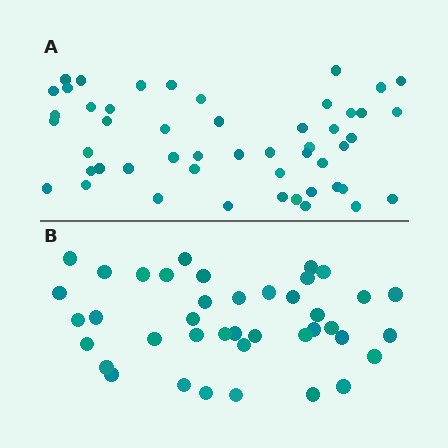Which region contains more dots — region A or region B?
Region A (the top region) has more dots.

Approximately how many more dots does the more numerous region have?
Region A has roughly 10 or so more dots than region B.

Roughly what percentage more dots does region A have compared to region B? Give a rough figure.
About 25% more.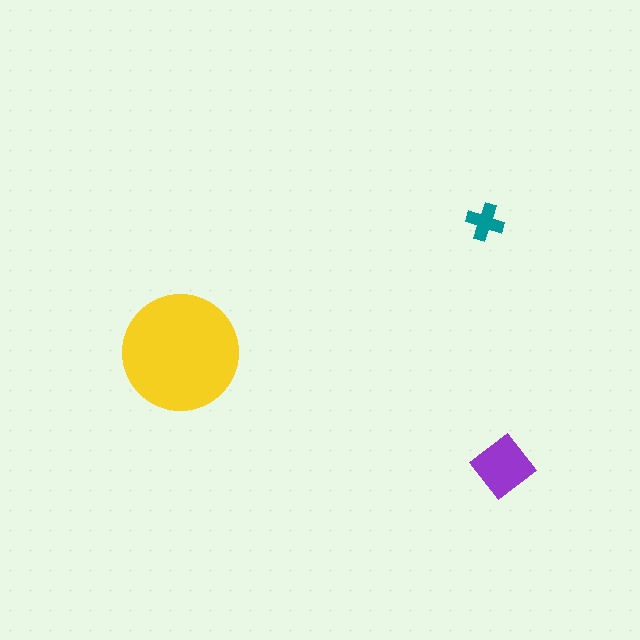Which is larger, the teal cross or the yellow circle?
The yellow circle.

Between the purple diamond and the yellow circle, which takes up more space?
The yellow circle.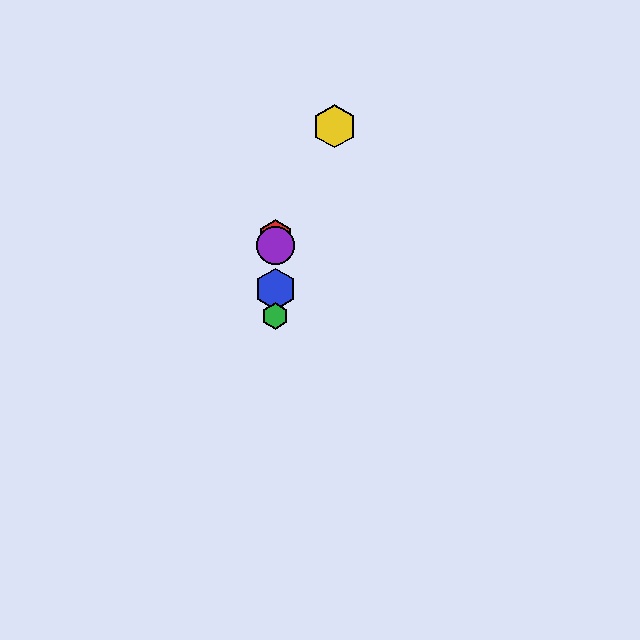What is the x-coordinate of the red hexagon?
The red hexagon is at x≈275.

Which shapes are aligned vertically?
The red hexagon, the blue hexagon, the green hexagon, the purple circle are aligned vertically.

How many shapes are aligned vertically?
4 shapes (the red hexagon, the blue hexagon, the green hexagon, the purple circle) are aligned vertically.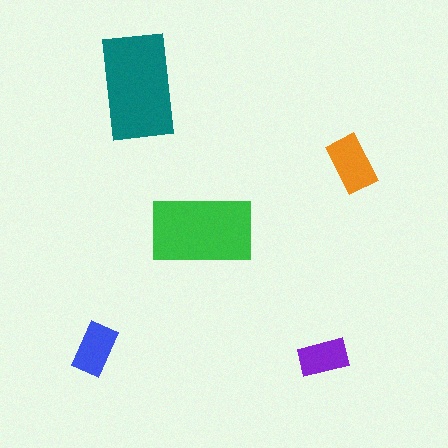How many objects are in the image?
There are 5 objects in the image.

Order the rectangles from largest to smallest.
the teal one, the green one, the orange one, the blue one, the purple one.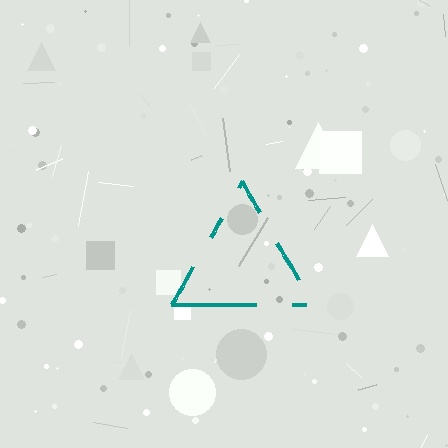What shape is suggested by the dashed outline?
The dashed outline suggests a triangle.